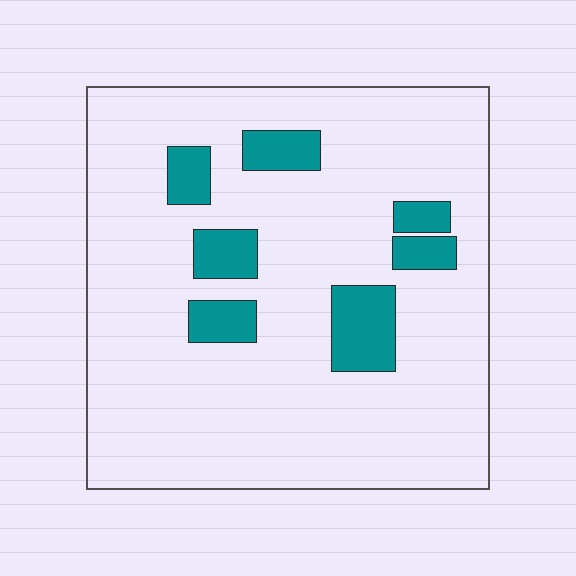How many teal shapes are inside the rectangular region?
7.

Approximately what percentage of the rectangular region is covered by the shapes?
Approximately 15%.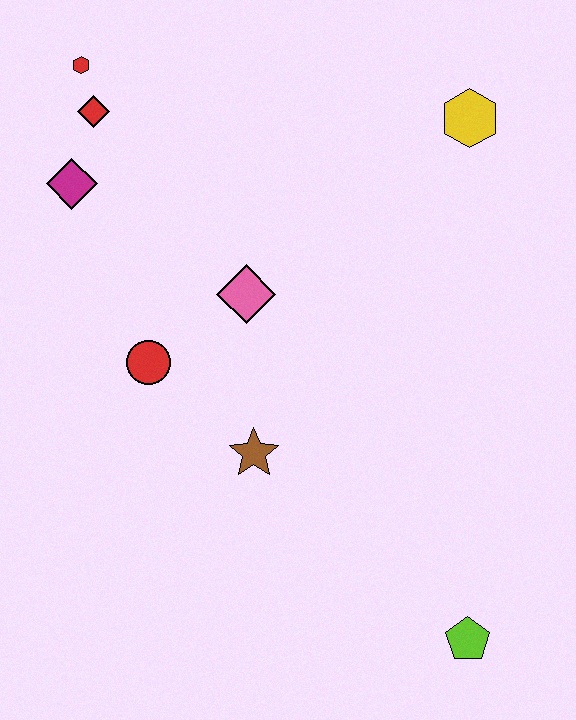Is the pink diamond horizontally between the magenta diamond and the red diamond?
No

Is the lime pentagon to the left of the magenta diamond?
No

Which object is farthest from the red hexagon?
The lime pentagon is farthest from the red hexagon.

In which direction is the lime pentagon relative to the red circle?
The lime pentagon is to the right of the red circle.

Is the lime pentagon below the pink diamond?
Yes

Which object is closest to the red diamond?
The red hexagon is closest to the red diamond.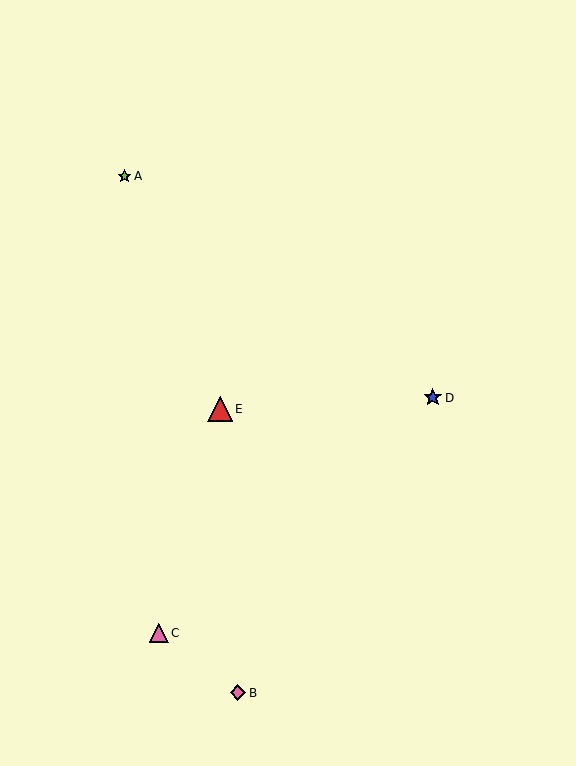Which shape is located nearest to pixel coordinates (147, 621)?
The pink triangle (labeled C) at (159, 633) is nearest to that location.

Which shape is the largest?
The red triangle (labeled E) is the largest.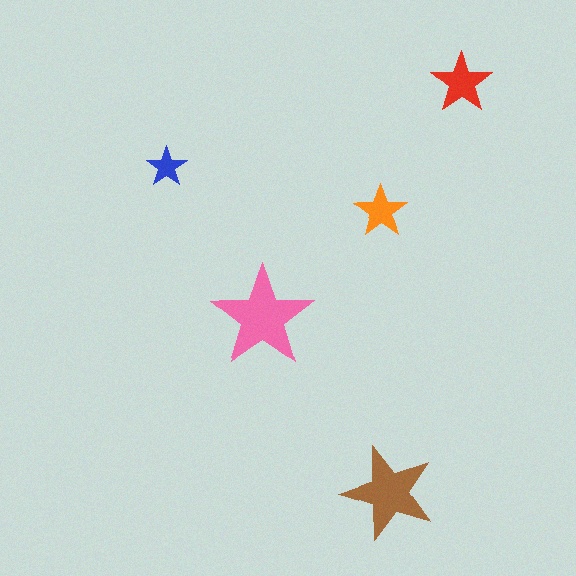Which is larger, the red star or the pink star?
The pink one.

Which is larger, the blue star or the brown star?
The brown one.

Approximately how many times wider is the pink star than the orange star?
About 2 times wider.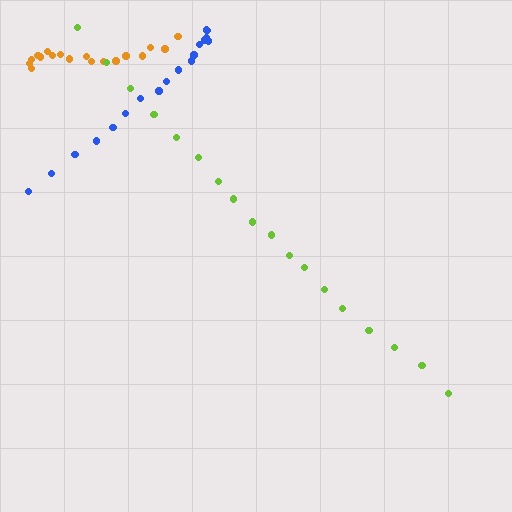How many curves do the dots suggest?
There are 3 distinct paths.